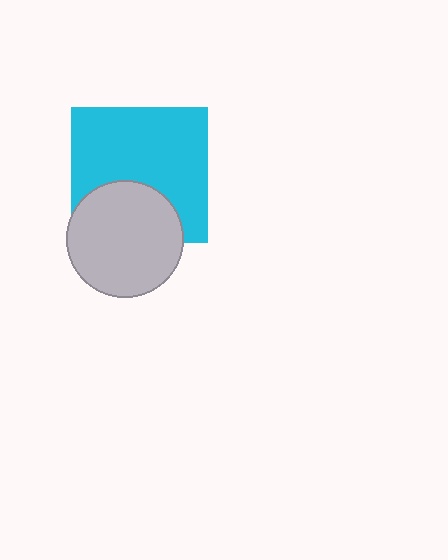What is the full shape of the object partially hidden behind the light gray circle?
The partially hidden object is a cyan square.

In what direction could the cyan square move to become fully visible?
The cyan square could move up. That would shift it out from behind the light gray circle entirely.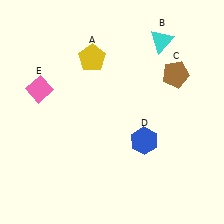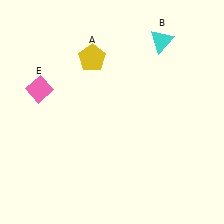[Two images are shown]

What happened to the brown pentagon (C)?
The brown pentagon (C) was removed in Image 2. It was in the top-right area of Image 1.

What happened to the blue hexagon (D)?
The blue hexagon (D) was removed in Image 2. It was in the bottom-right area of Image 1.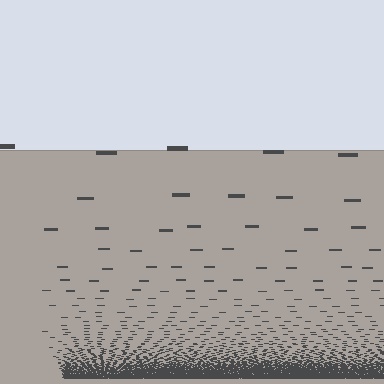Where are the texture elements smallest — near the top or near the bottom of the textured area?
Near the bottom.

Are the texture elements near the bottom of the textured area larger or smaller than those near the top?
Smaller. The gradient is inverted — elements near the bottom are smaller and denser.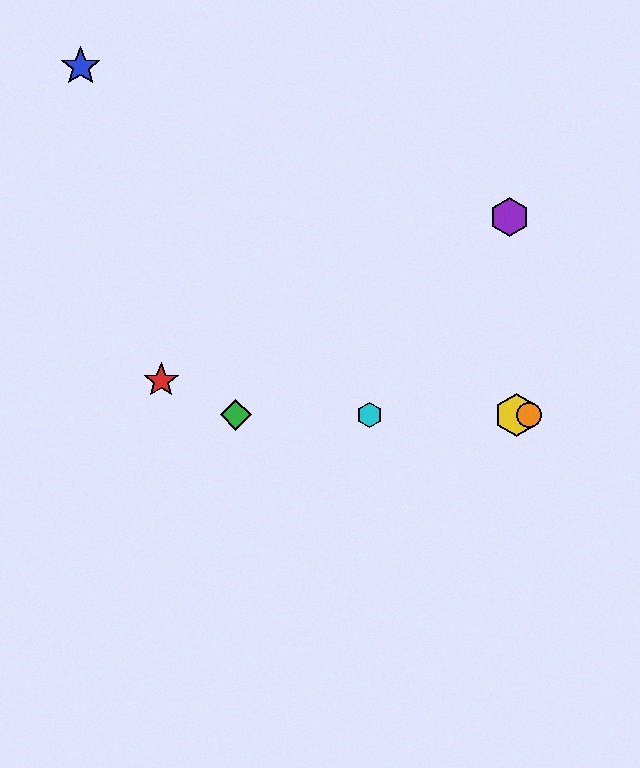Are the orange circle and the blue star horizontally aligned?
No, the orange circle is at y≈415 and the blue star is at y≈66.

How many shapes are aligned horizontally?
4 shapes (the green diamond, the yellow hexagon, the orange circle, the cyan hexagon) are aligned horizontally.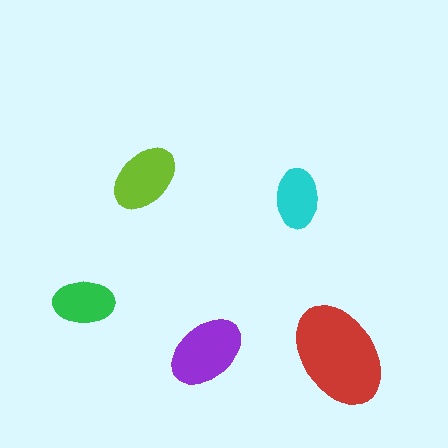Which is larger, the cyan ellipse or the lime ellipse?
The lime one.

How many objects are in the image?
There are 5 objects in the image.